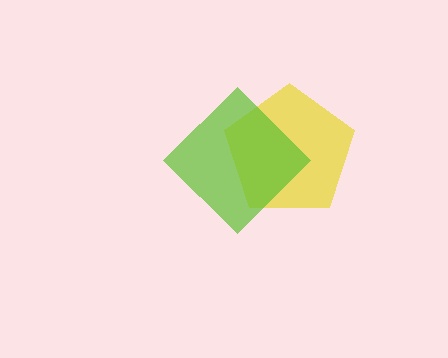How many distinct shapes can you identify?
There are 2 distinct shapes: a yellow pentagon, a lime diamond.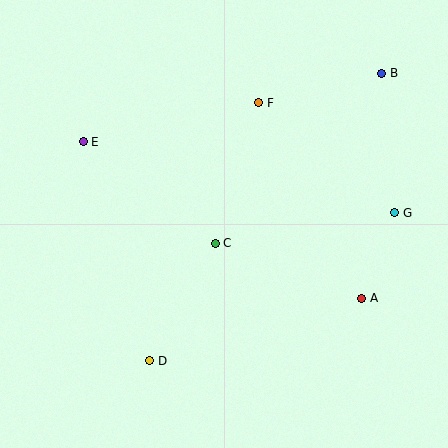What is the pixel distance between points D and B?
The distance between D and B is 369 pixels.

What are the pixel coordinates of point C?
Point C is at (215, 243).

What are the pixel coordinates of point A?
Point A is at (362, 298).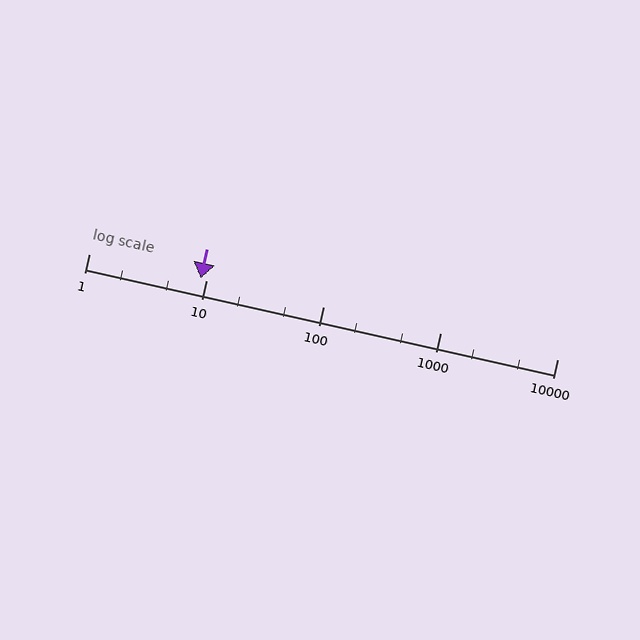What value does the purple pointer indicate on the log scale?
The pointer indicates approximately 9.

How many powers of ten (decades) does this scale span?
The scale spans 4 decades, from 1 to 10000.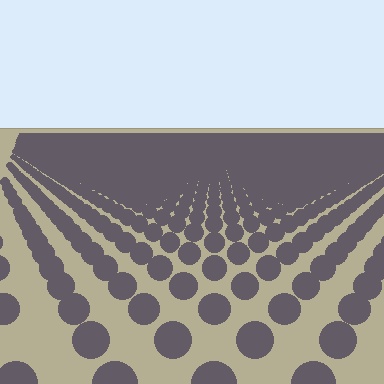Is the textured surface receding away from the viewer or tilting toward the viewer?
The surface is receding away from the viewer. Texture elements get smaller and denser toward the top.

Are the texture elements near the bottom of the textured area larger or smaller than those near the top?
Larger. Near the bottom, elements are closer to the viewer and appear at a bigger on-screen size.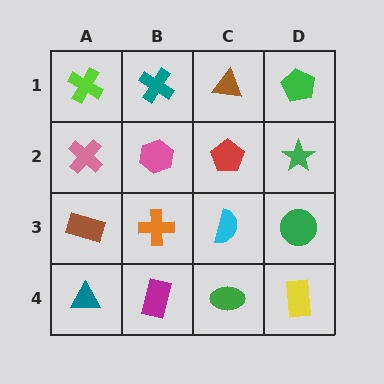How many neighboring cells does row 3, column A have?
3.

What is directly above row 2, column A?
A lime cross.